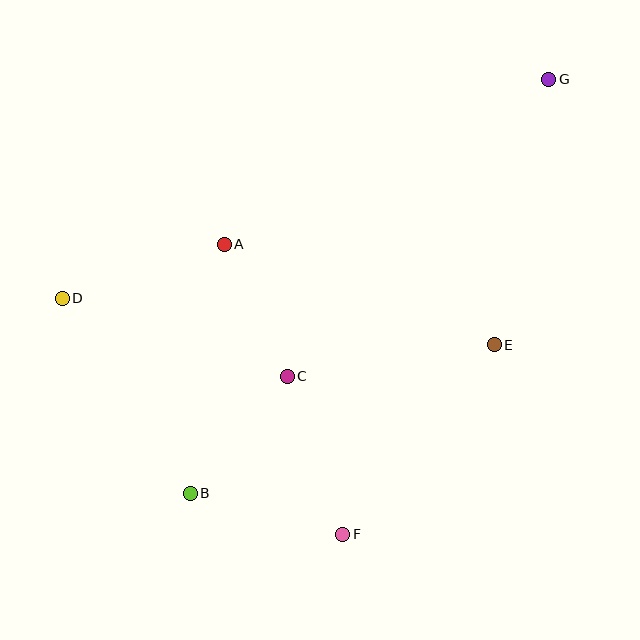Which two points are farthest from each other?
Points B and G are farthest from each other.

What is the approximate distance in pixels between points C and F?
The distance between C and F is approximately 167 pixels.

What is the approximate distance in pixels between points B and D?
The distance between B and D is approximately 233 pixels.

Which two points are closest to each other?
Points A and C are closest to each other.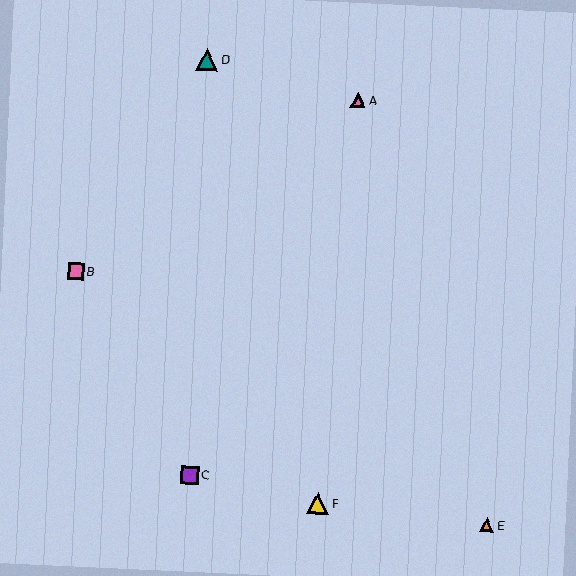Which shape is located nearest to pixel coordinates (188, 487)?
The purple square (labeled C) at (190, 475) is nearest to that location.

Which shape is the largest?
The teal triangle (labeled D) is the largest.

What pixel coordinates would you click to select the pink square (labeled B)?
Click at (76, 271) to select the pink square B.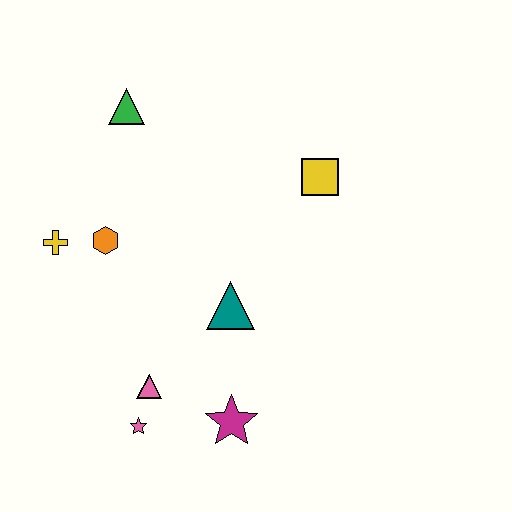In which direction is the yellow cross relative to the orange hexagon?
The yellow cross is to the left of the orange hexagon.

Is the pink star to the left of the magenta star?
Yes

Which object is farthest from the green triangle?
The magenta star is farthest from the green triangle.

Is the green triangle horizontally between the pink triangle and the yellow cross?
Yes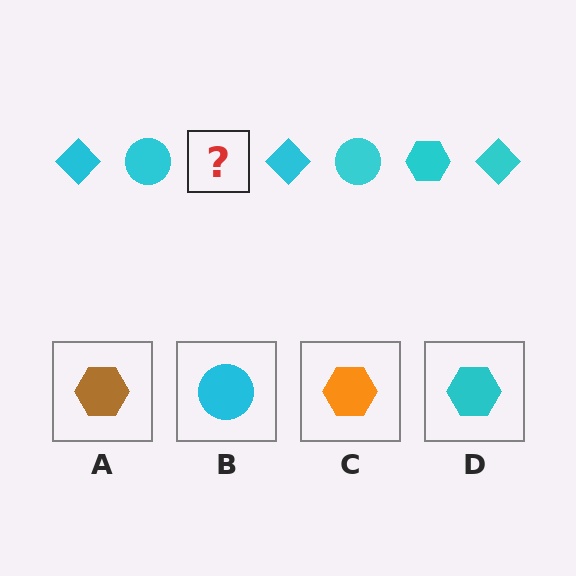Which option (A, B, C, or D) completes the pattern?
D.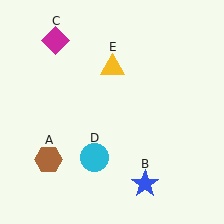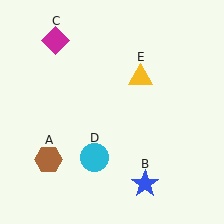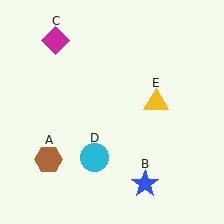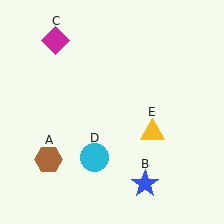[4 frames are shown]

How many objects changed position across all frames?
1 object changed position: yellow triangle (object E).